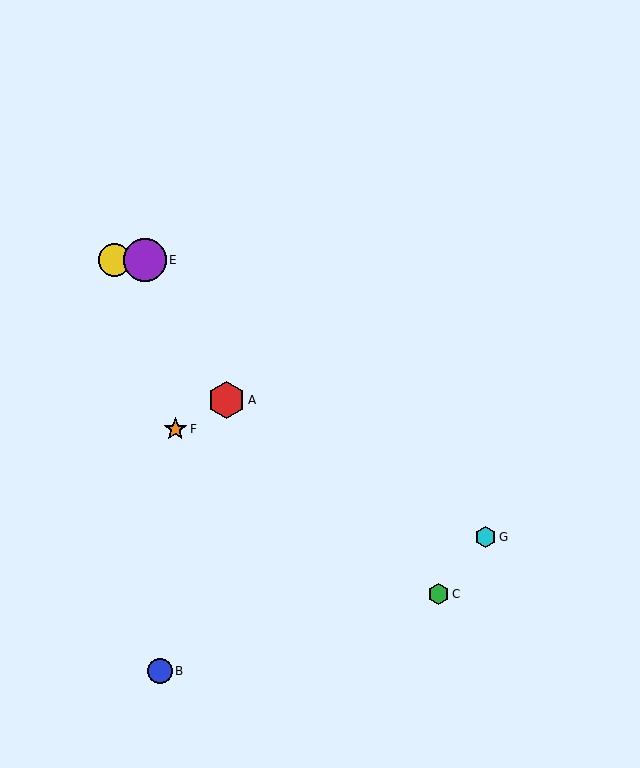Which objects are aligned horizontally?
Objects D, E are aligned horizontally.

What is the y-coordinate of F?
Object F is at y≈429.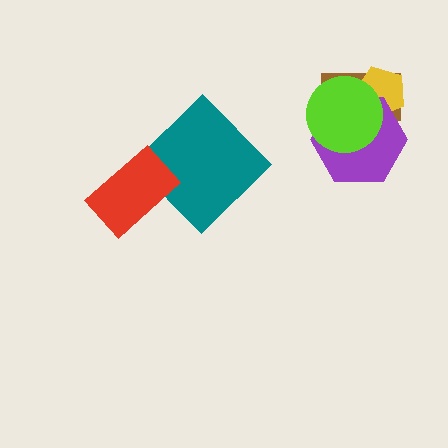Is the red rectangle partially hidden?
No, no other shape covers it.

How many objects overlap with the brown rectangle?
3 objects overlap with the brown rectangle.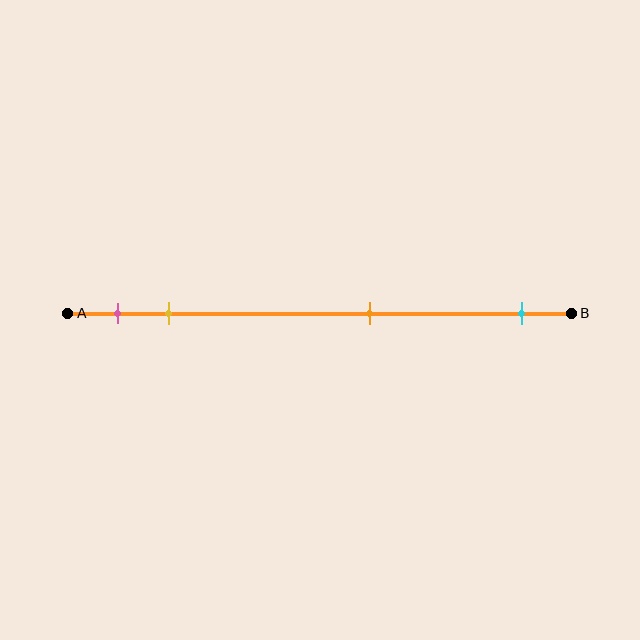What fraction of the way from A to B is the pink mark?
The pink mark is approximately 10% (0.1) of the way from A to B.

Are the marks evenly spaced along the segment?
No, the marks are not evenly spaced.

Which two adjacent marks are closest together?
The pink and yellow marks are the closest adjacent pair.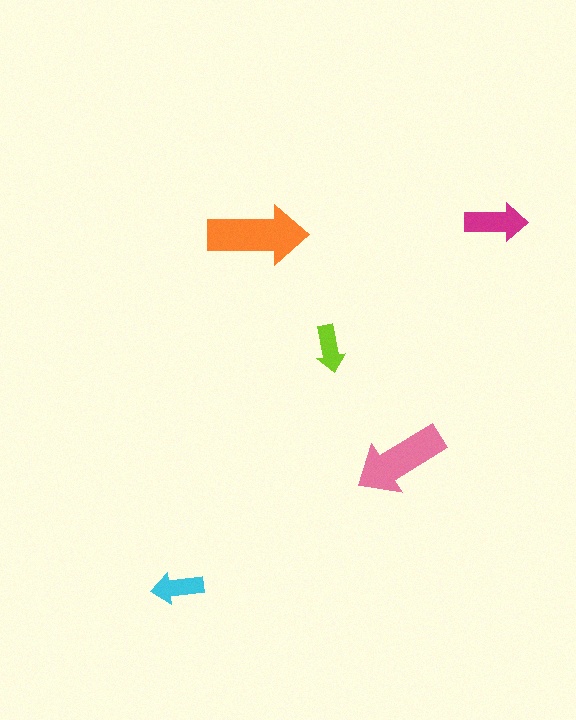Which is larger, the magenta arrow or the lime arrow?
The magenta one.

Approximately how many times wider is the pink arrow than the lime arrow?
About 2 times wider.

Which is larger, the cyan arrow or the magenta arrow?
The magenta one.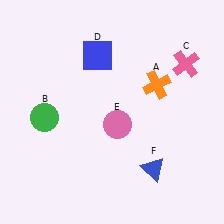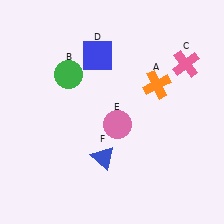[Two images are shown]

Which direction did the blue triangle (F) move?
The blue triangle (F) moved left.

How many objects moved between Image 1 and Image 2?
2 objects moved between the two images.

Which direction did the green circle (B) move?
The green circle (B) moved up.